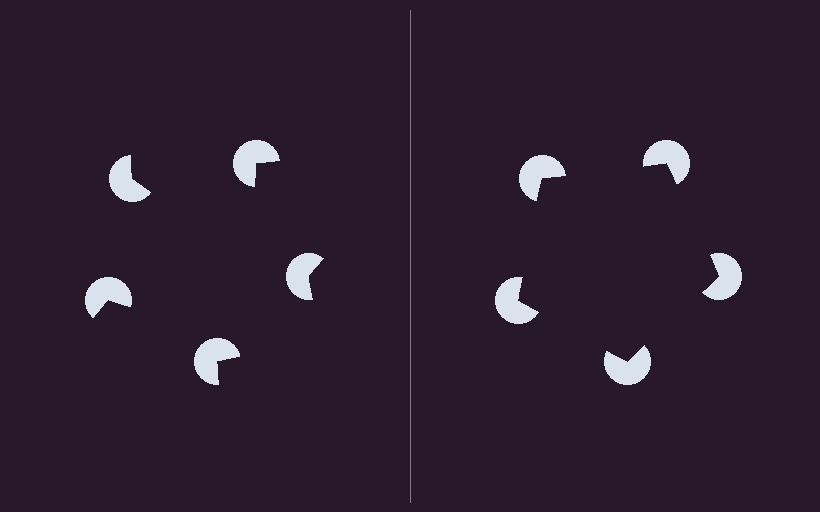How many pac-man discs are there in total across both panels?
10 — 5 on each side.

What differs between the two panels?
The pac-man discs are positioned identically on both sides; only the wedge orientations differ. On the right they align to a pentagon; on the left they are misaligned.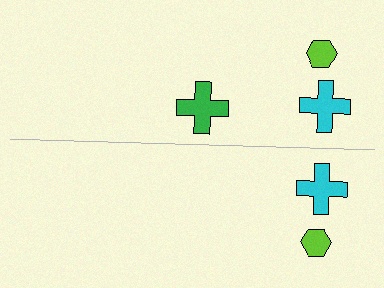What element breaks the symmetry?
A green cross is missing from the bottom side.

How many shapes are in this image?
There are 5 shapes in this image.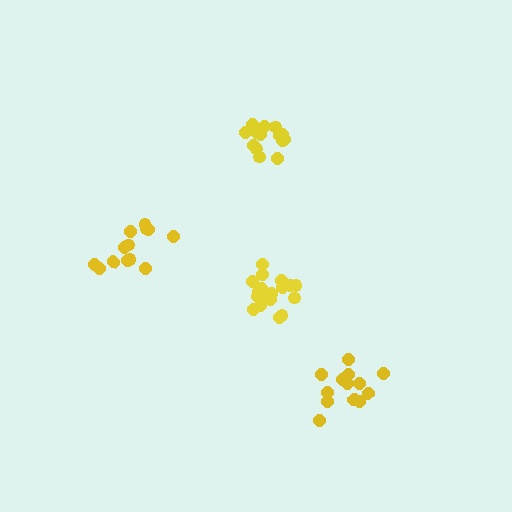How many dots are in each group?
Group 1: 13 dots, Group 2: 13 dots, Group 3: 19 dots, Group 4: 14 dots (59 total).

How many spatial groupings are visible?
There are 4 spatial groupings.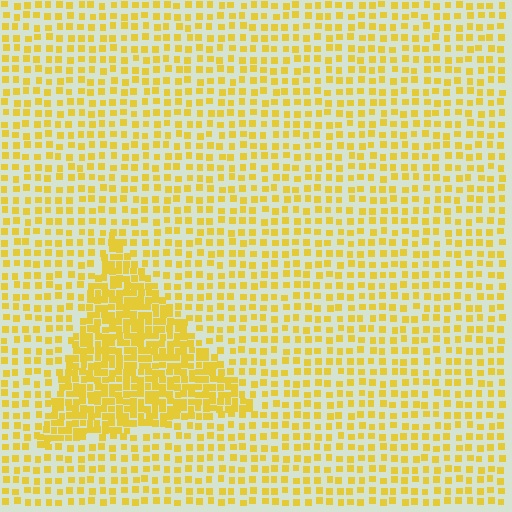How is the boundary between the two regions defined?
The boundary is defined by a change in element density (approximately 2.2x ratio). All elements are the same color, size, and shape.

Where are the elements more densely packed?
The elements are more densely packed inside the triangle boundary.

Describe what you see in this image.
The image contains small yellow elements arranged at two different densities. A triangle-shaped region is visible where the elements are more densely packed than the surrounding area.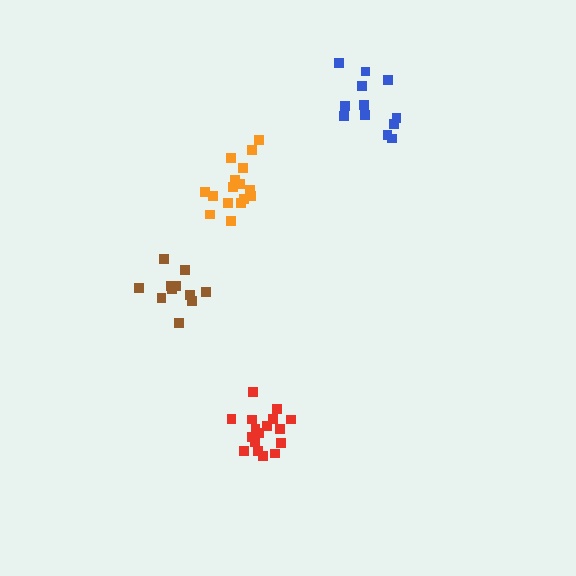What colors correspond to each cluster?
The clusters are colored: red, orange, blue, brown.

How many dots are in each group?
Group 1: 17 dots, Group 2: 16 dots, Group 3: 12 dots, Group 4: 11 dots (56 total).